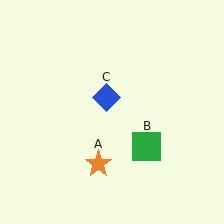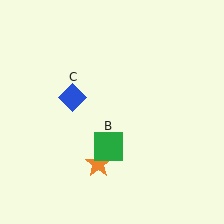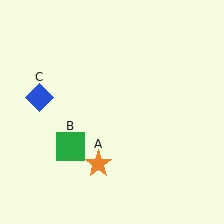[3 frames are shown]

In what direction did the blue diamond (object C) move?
The blue diamond (object C) moved left.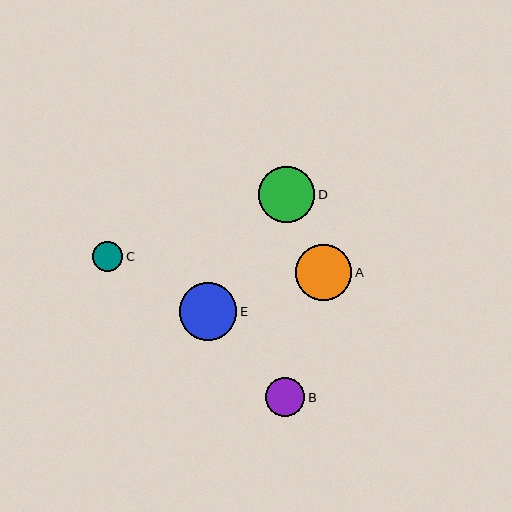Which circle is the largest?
Circle E is the largest with a size of approximately 58 pixels.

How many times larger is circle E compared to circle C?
Circle E is approximately 1.9 times the size of circle C.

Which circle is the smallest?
Circle C is the smallest with a size of approximately 30 pixels.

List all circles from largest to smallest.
From largest to smallest: E, A, D, B, C.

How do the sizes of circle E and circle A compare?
Circle E and circle A are approximately the same size.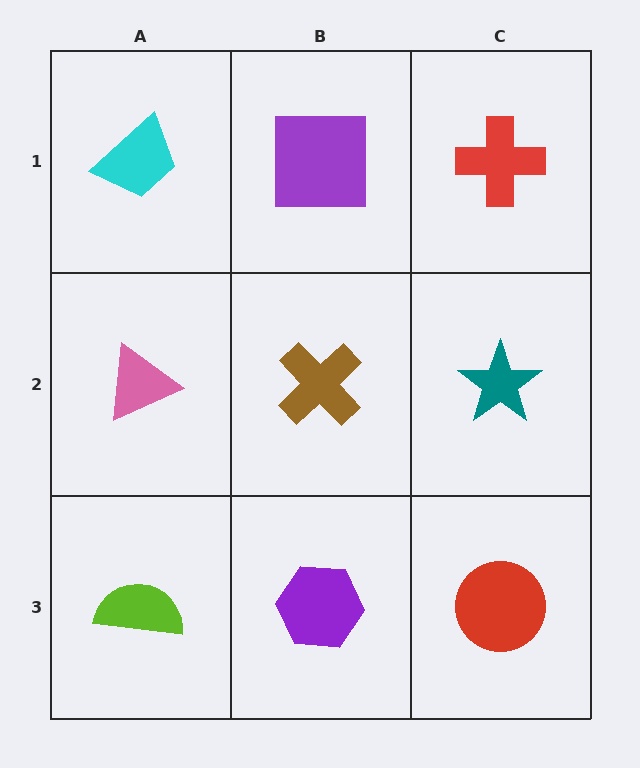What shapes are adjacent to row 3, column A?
A pink triangle (row 2, column A), a purple hexagon (row 3, column B).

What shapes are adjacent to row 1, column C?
A teal star (row 2, column C), a purple square (row 1, column B).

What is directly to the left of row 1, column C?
A purple square.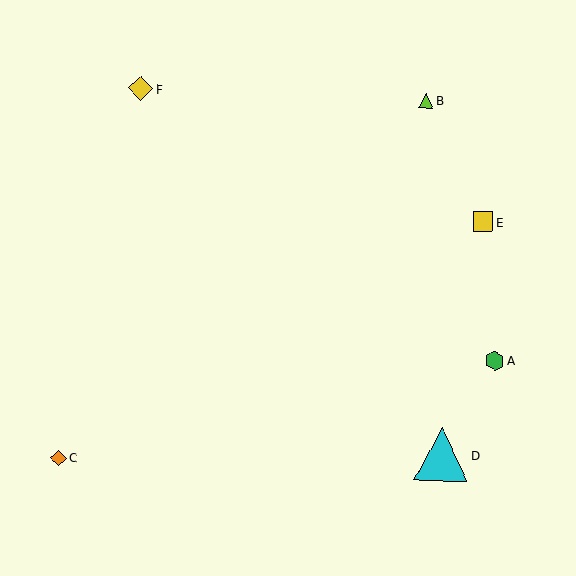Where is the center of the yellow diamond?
The center of the yellow diamond is at (141, 88).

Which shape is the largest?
The cyan triangle (labeled D) is the largest.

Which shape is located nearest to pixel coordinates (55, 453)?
The orange diamond (labeled C) at (58, 458) is nearest to that location.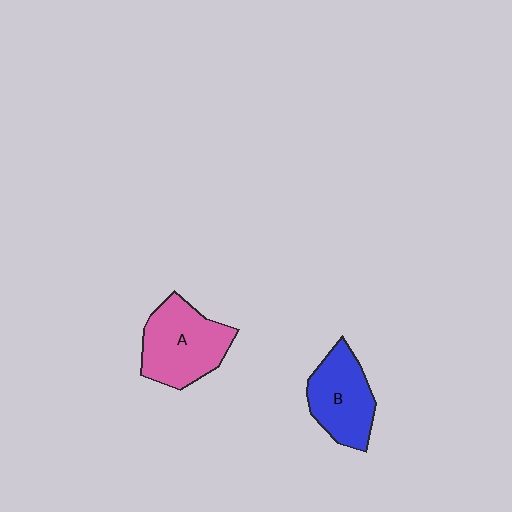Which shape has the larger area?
Shape A (pink).